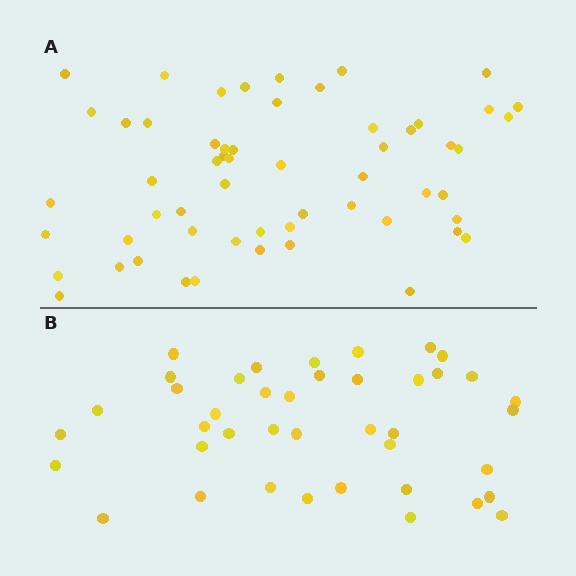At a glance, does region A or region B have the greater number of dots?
Region A (the top region) has more dots.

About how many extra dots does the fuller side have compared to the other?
Region A has approximately 15 more dots than region B.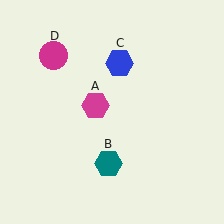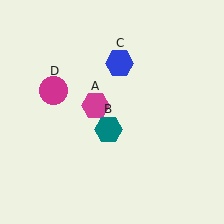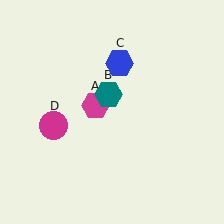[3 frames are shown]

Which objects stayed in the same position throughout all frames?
Magenta hexagon (object A) and blue hexagon (object C) remained stationary.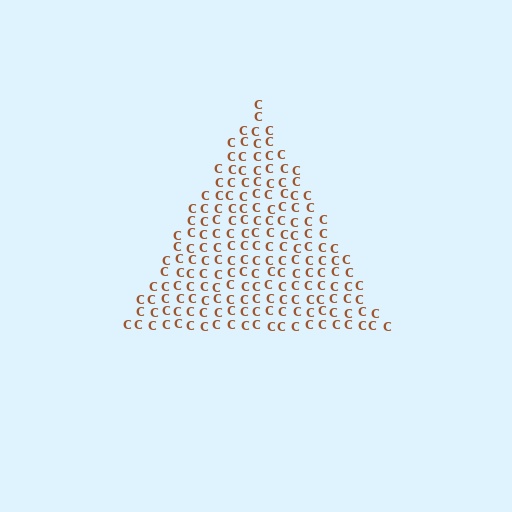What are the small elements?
The small elements are letter C's.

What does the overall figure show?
The overall figure shows a triangle.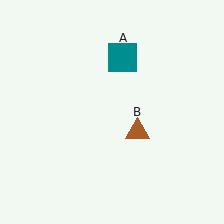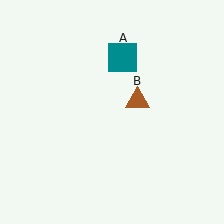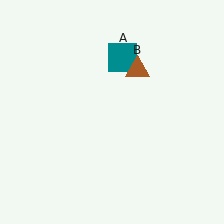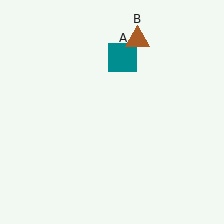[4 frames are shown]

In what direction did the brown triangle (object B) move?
The brown triangle (object B) moved up.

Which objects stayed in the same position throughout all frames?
Teal square (object A) remained stationary.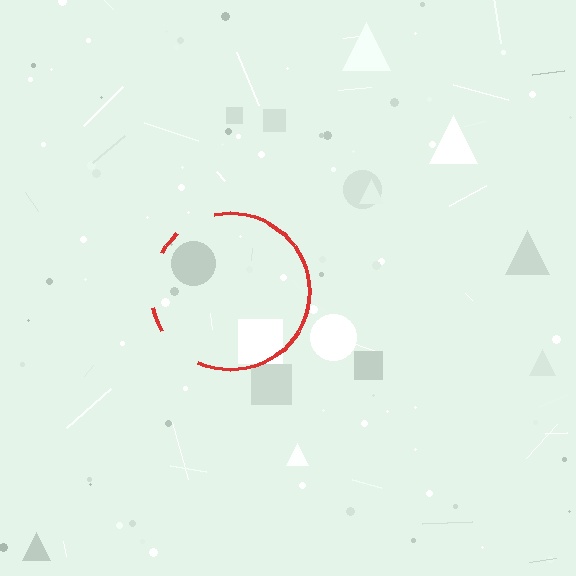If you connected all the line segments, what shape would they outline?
They would outline a circle.